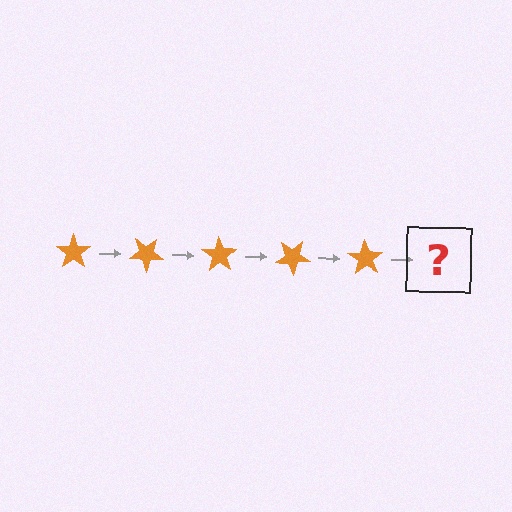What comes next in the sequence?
The next element should be an orange star rotated 175 degrees.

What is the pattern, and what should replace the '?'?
The pattern is that the star rotates 35 degrees each step. The '?' should be an orange star rotated 175 degrees.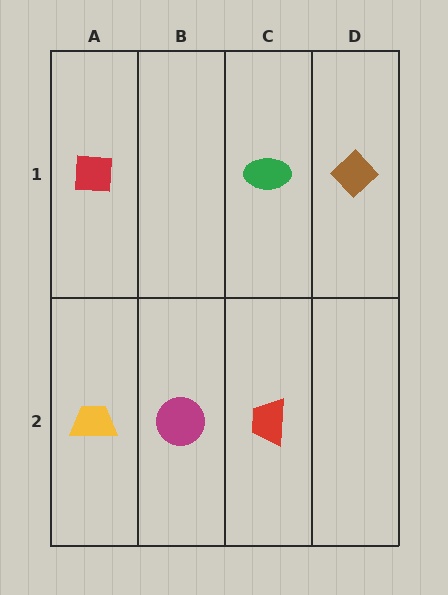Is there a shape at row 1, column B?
No, that cell is empty.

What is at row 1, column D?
A brown diamond.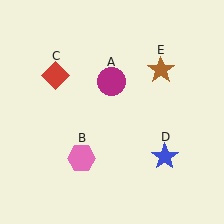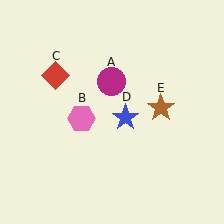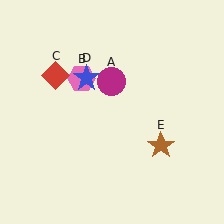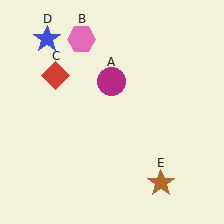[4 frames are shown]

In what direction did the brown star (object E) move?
The brown star (object E) moved down.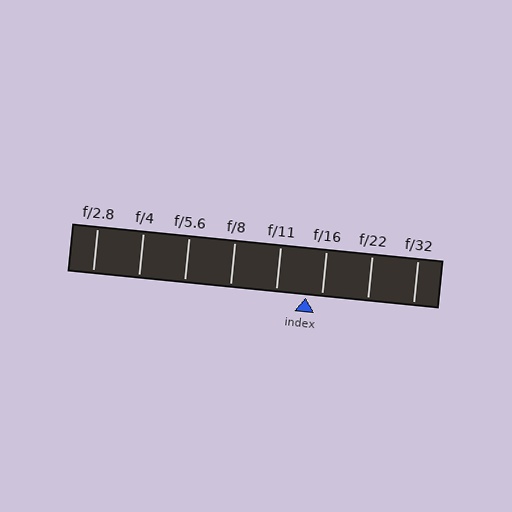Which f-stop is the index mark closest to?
The index mark is closest to f/16.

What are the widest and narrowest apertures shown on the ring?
The widest aperture shown is f/2.8 and the narrowest is f/32.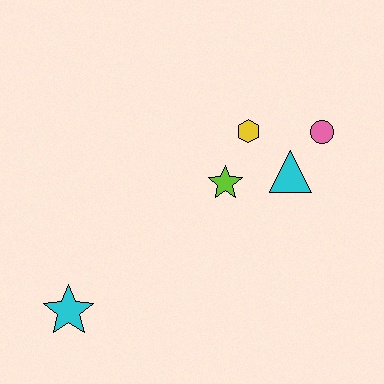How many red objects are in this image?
There are no red objects.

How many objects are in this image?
There are 5 objects.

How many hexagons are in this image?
There is 1 hexagon.